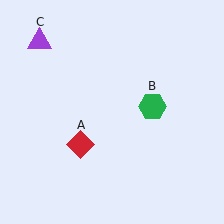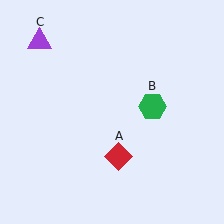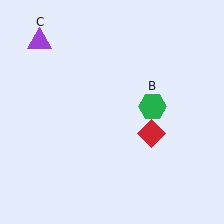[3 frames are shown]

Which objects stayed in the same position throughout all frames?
Green hexagon (object B) and purple triangle (object C) remained stationary.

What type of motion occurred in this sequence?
The red diamond (object A) rotated counterclockwise around the center of the scene.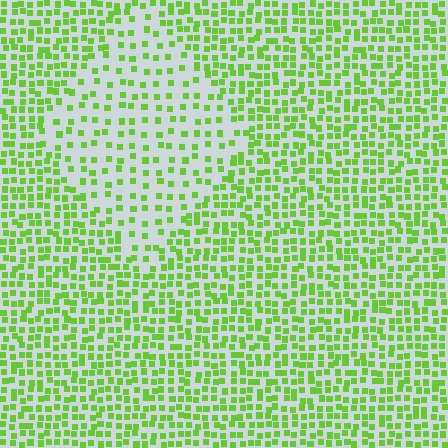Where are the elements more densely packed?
The elements are more densely packed outside the diamond boundary.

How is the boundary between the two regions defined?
The boundary is defined by a change in element density (approximately 2.1x ratio). All elements are the same color, size, and shape.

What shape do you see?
I see a diamond.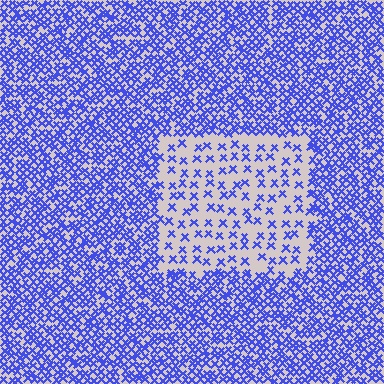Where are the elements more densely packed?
The elements are more densely packed outside the rectangle boundary.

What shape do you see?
I see a rectangle.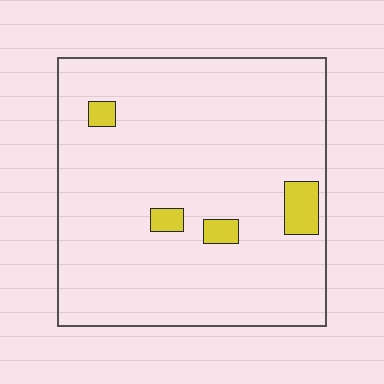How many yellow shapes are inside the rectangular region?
4.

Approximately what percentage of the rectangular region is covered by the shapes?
Approximately 5%.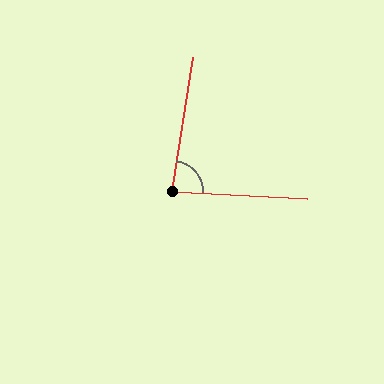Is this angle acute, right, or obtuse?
It is acute.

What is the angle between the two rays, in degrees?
Approximately 84 degrees.